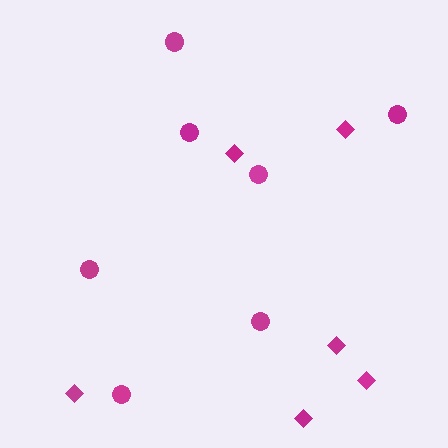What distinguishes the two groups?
There are 2 groups: one group of diamonds (6) and one group of circles (7).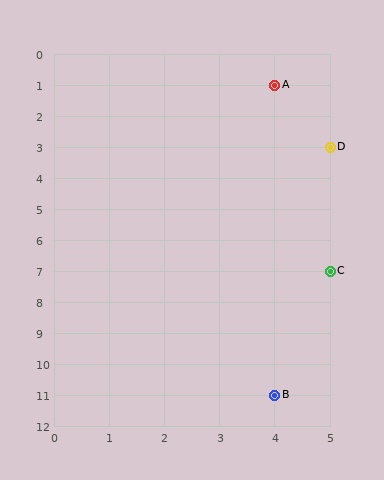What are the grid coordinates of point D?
Point D is at grid coordinates (5, 3).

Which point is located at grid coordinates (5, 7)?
Point C is at (5, 7).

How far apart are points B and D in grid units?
Points B and D are 1 column and 8 rows apart (about 8.1 grid units diagonally).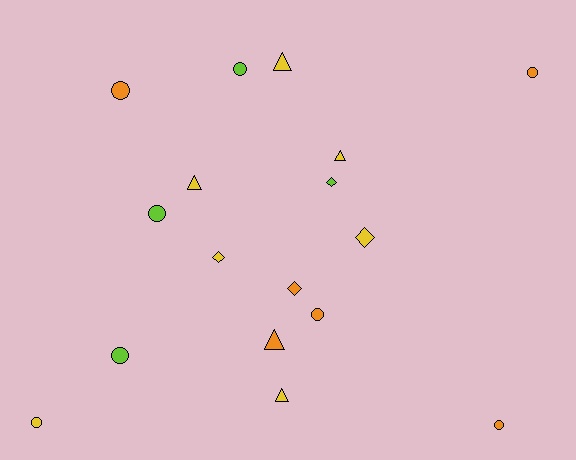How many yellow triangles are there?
There are 4 yellow triangles.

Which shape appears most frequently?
Circle, with 8 objects.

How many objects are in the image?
There are 17 objects.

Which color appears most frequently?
Yellow, with 7 objects.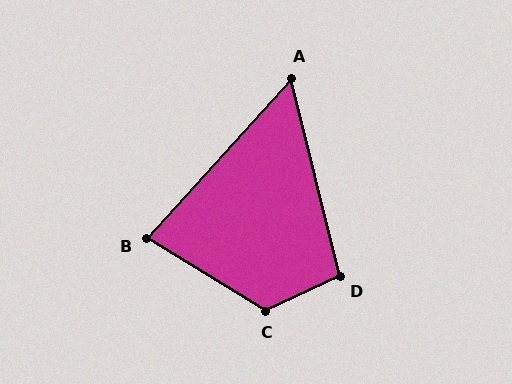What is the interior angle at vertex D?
Approximately 101 degrees (obtuse).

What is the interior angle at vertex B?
Approximately 79 degrees (acute).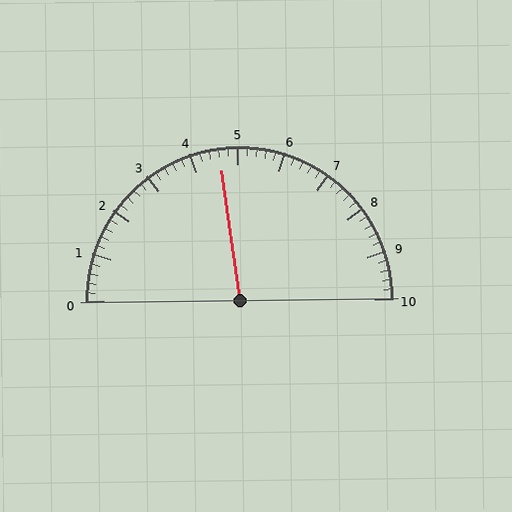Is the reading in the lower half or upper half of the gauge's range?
The reading is in the lower half of the range (0 to 10).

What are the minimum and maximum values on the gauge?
The gauge ranges from 0 to 10.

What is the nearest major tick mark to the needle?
The nearest major tick mark is 5.